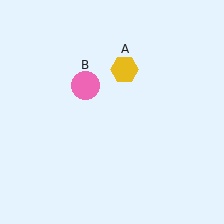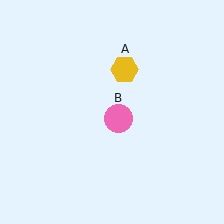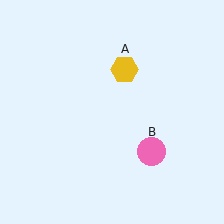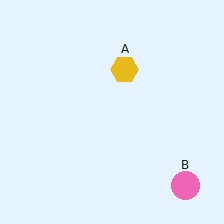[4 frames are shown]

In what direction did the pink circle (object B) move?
The pink circle (object B) moved down and to the right.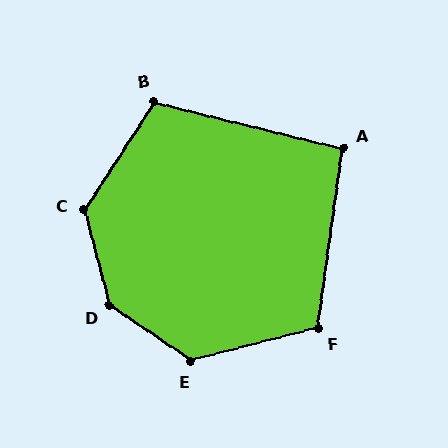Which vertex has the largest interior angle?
D, at approximately 139 degrees.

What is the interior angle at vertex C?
Approximately 132 degrees (obtuse).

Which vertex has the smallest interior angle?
A, at approximately 96 degrees.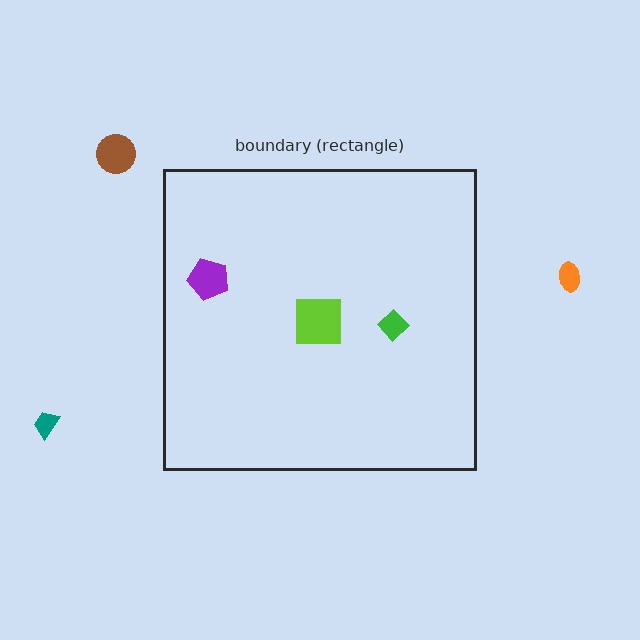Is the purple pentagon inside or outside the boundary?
Inside.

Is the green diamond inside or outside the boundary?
Inside.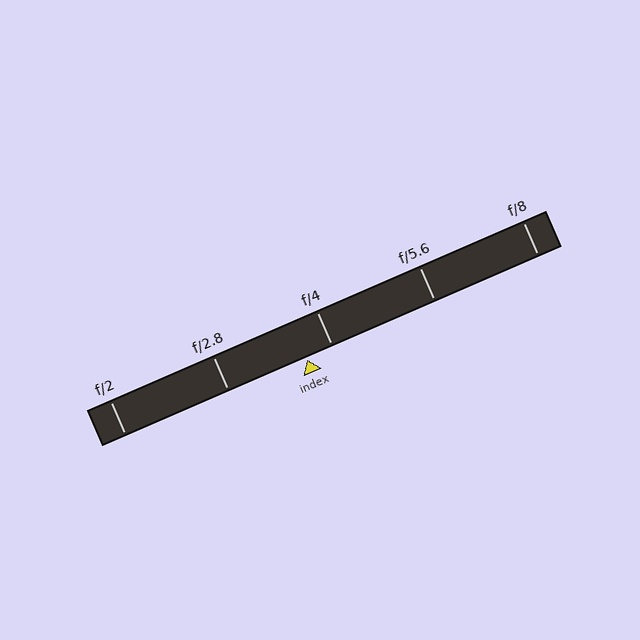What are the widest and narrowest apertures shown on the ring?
The widest aperture shown is f/2 and the narrowest is f/8.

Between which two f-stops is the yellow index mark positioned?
The index mark is between f/2.8 and f/4.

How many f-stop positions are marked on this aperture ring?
There are 5 f-stop positions marked.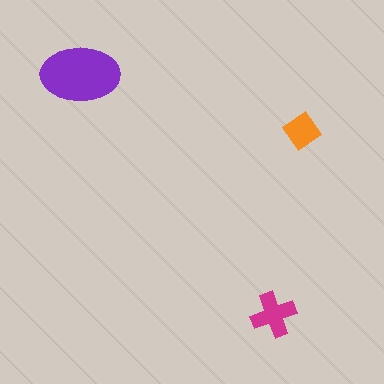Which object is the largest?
The purple ellipse.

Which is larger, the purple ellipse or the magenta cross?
The purple ellipse.